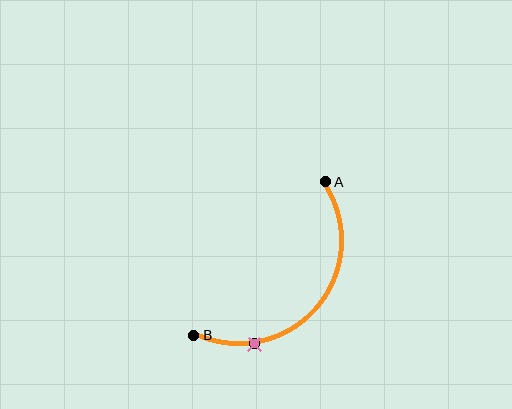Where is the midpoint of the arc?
The arc midpoint is the point on the curve farthest from the straight line joining A and B. It sits below and to the right of that line.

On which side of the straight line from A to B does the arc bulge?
The arc bulges below and to the right of the straight line connecting A and B.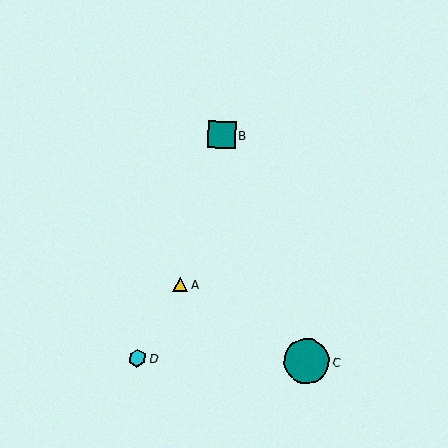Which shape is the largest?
The teal circle (labeled C) is the largest.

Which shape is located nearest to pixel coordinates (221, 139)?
The teal square (labeled B) at (221, 135) is nearest to that location.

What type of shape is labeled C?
Shape C is a teal circle.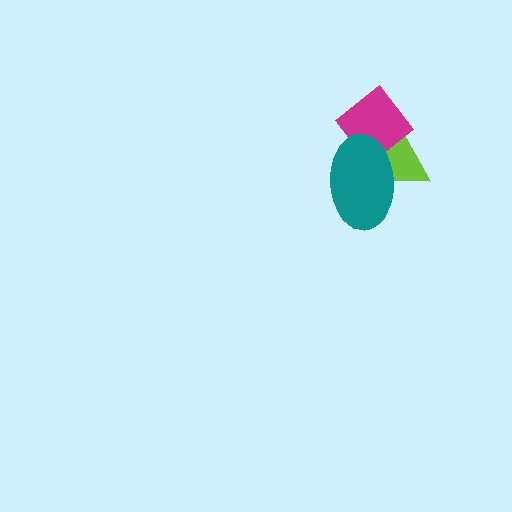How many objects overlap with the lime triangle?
2 objects overlap with the lime triangle.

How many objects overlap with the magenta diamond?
2 objects overlap with the magenta diamond.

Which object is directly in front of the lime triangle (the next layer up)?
The magenta diamond is directly in front of the lime triangle.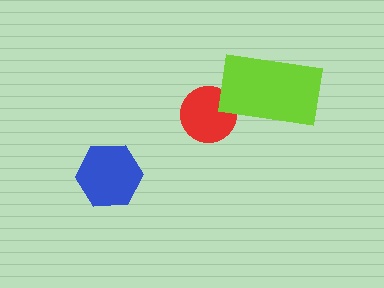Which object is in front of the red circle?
The lime rectangle is in front of the red circle.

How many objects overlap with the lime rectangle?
1 object overlaps with the lime rectangle.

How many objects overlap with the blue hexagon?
0 objects overlap with the blue hexagon.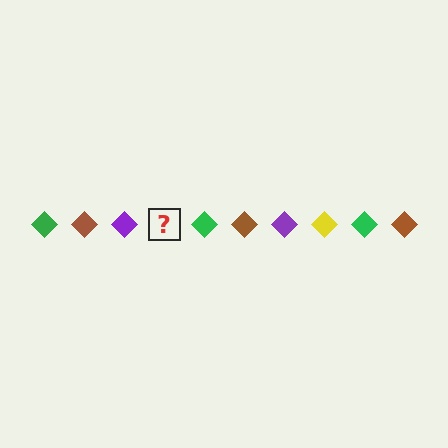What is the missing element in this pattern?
The missing element is a yellow diamond.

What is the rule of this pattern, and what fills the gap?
The rule is that the pattern cycles through green, brown, purple, yellow diamonds. The gap should be filled with a yellow diamond.